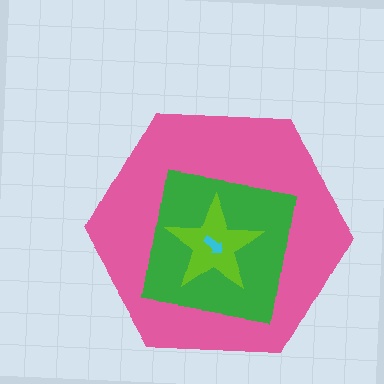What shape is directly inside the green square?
The lime star.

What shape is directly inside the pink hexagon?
The green square.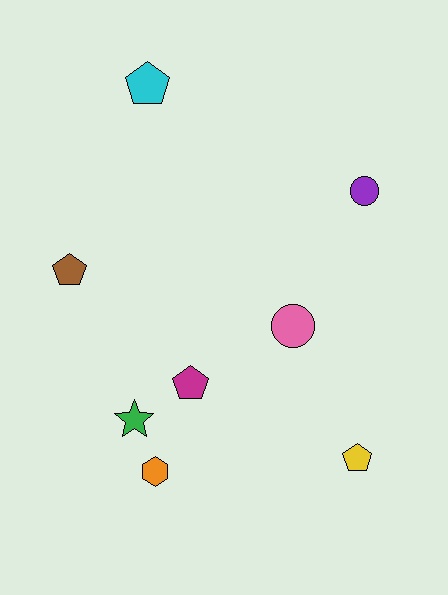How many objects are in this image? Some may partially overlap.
There are 8 objects.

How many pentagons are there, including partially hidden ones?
There are 4 pentagons.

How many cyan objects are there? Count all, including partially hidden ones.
There is 1 cyan object.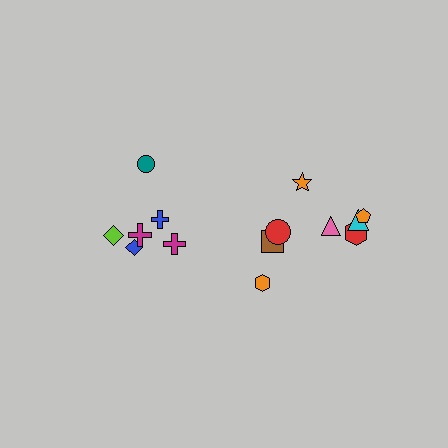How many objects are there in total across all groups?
There are 14 objects.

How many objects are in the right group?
There are 8 objects.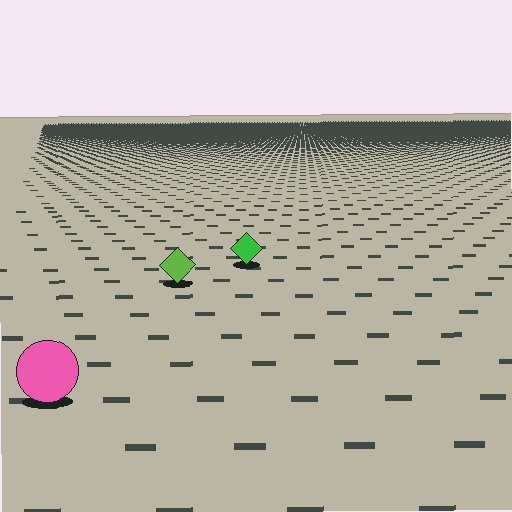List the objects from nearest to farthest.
From nearest to farthest: the pink circle, the lime diamond, the green diamond.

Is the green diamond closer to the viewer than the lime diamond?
No. The lime diamond is closer — you can tell from the texture gradient: the ground texture is coarser near it.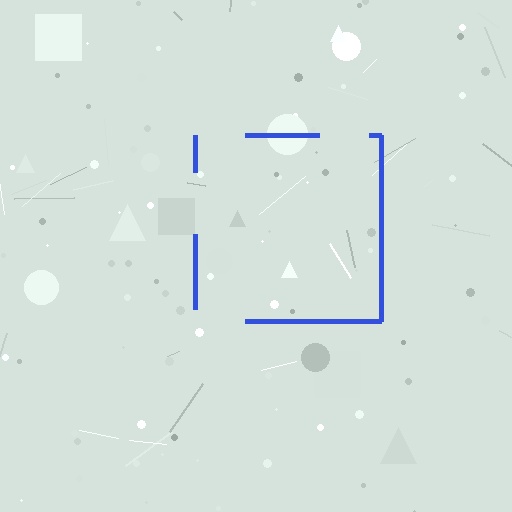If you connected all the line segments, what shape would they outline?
They would outline a square.